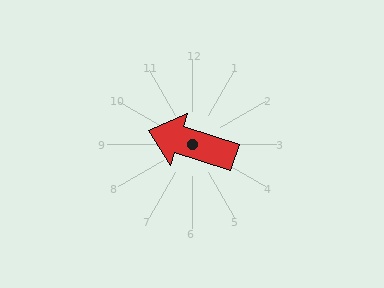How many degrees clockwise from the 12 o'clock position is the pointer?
Approximately 288 degrees.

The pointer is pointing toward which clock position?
Roughly 10 o'clock.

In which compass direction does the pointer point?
West.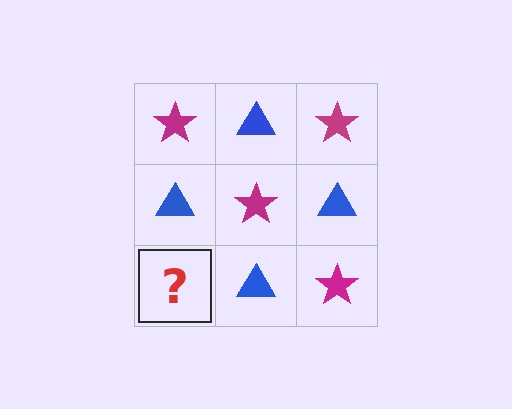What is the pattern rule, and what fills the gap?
The rule is that it alternates magenta star and blue triangle in a checkerboard pattern. The gap should be filled with a magenta star.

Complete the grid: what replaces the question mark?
The question mark should be replaced with a magenta star.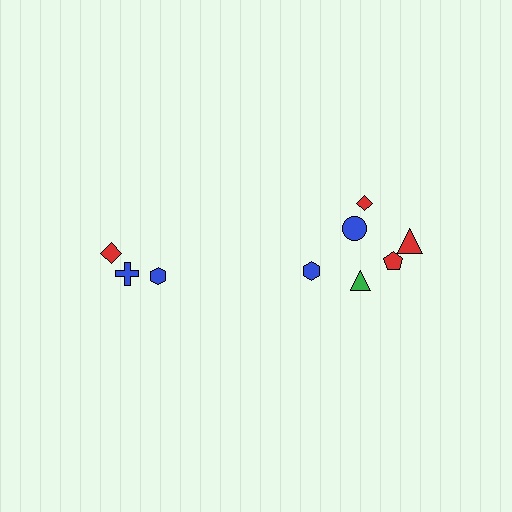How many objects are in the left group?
There are 3 objects.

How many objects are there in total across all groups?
There are 9 objects.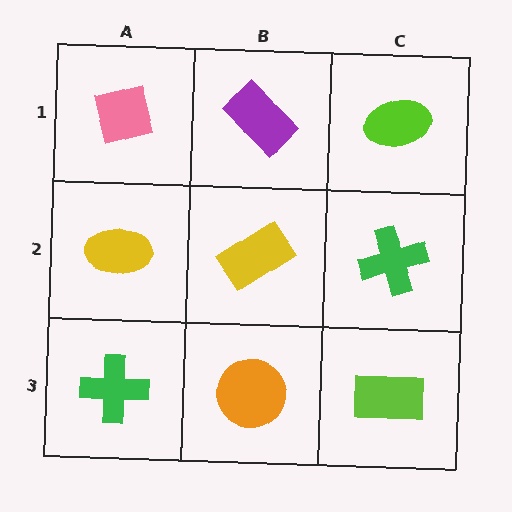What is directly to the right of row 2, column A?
A yellow rectangle.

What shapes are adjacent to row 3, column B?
A yellow rectangle (row 2, column B), a green cross (row 3, column A), a lime rectangle (row 3, column C).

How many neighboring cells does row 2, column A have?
3.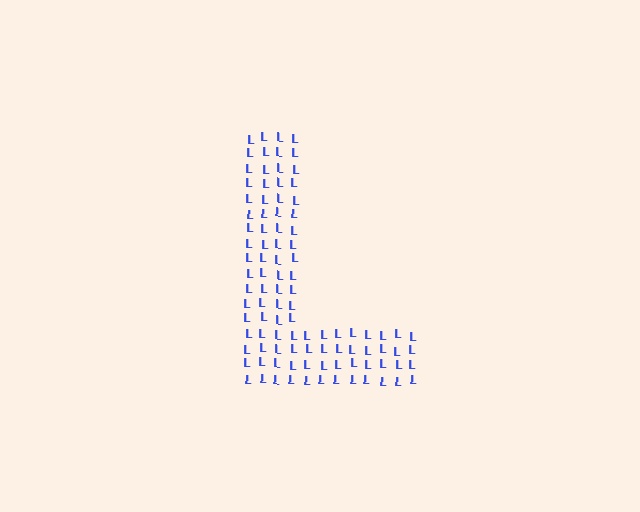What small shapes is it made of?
It is made of small letter L's.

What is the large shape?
The large shape is the letter L.